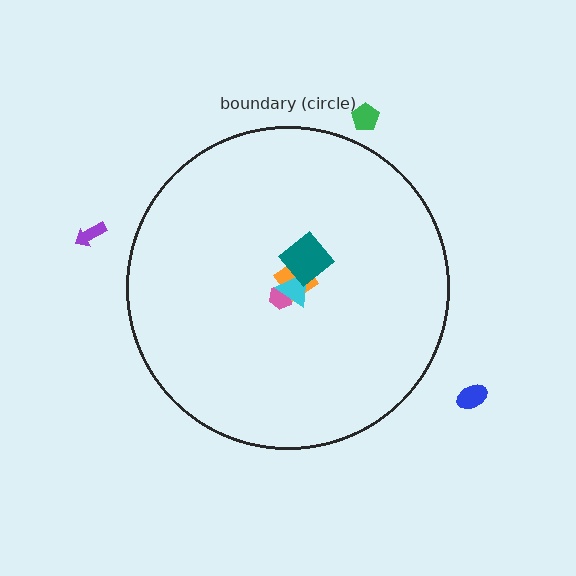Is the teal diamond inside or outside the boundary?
Inside.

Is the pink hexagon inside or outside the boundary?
Inside.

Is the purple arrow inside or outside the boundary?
Outside.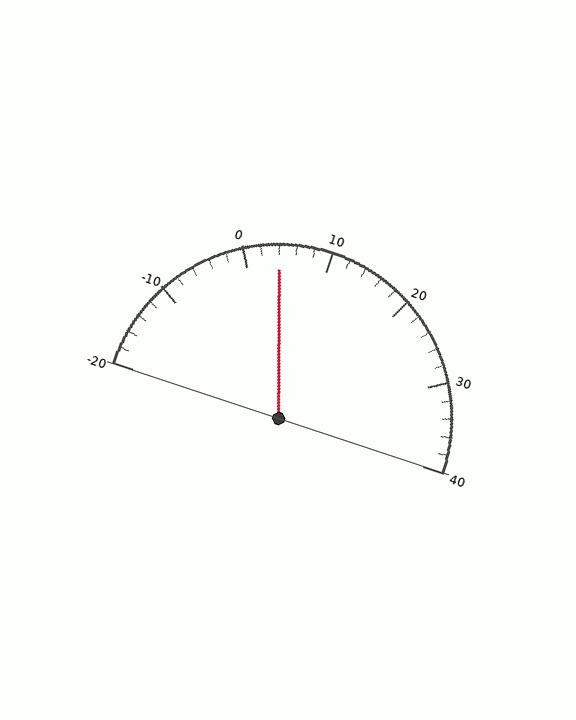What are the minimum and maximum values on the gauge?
The gauge ranges from -20 to 40.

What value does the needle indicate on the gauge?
The needle indicates approximately 4.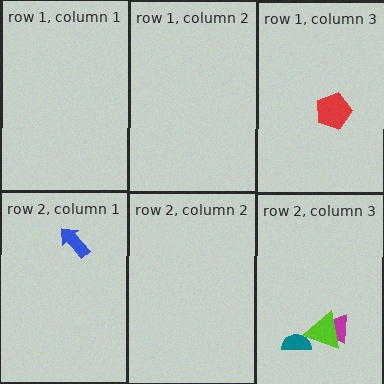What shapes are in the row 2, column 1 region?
The blue arrow.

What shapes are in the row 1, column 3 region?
The red pentagon.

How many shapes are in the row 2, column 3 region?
3.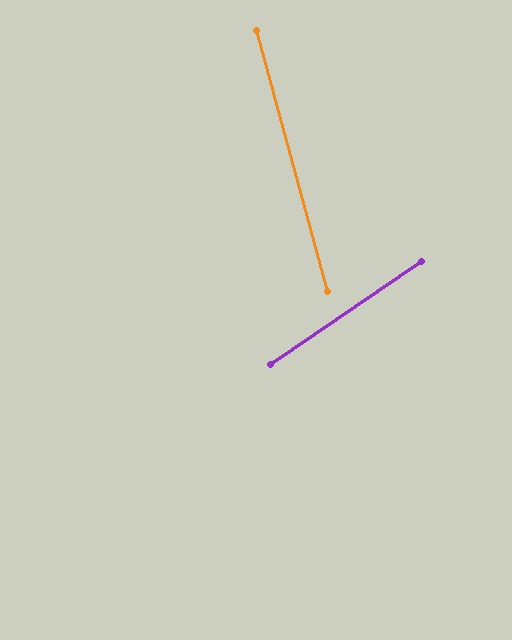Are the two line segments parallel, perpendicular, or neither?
Neither parallel nor perpendicular — they differ by about 71°.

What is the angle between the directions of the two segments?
Approximately 71 degrees.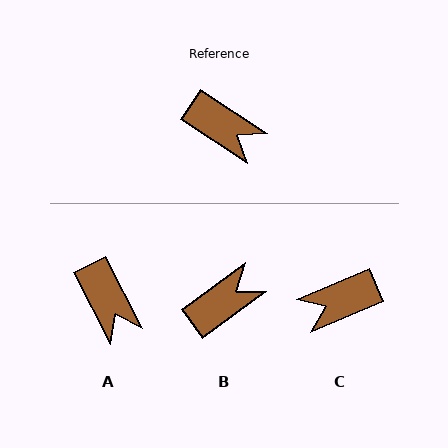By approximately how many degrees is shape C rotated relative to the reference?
Approximately 123 degrees clockwise.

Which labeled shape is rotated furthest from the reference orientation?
C, about 123 degrees away.